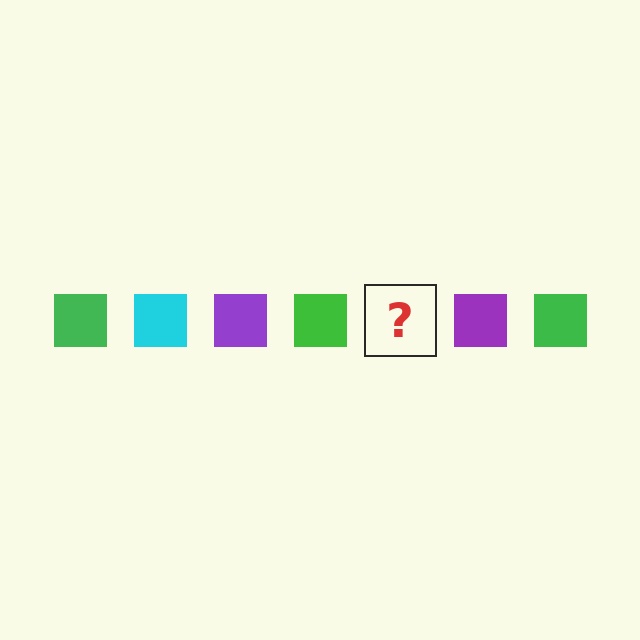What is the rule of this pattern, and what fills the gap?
The rule is that the pattern cycles through green, cyan, purple squares. The gap should be filled with a cyan square.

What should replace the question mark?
The question mark should be replaced with a cyan square.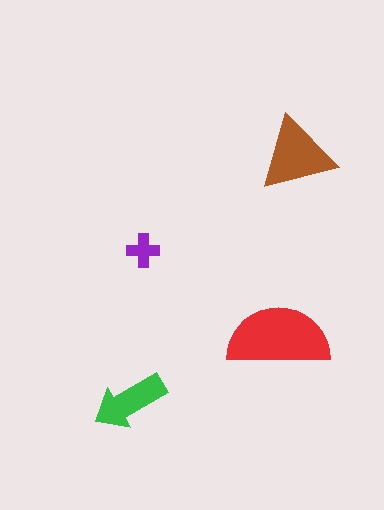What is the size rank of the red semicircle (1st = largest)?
1st.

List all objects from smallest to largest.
The purple cross, the green arrow, the brown triangle, the red semicircle.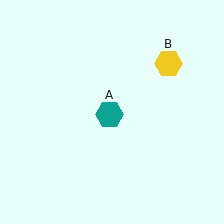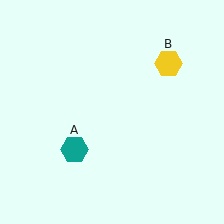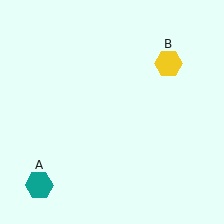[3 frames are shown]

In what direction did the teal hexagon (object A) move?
The teal hexagon (object A) moved down and to the left.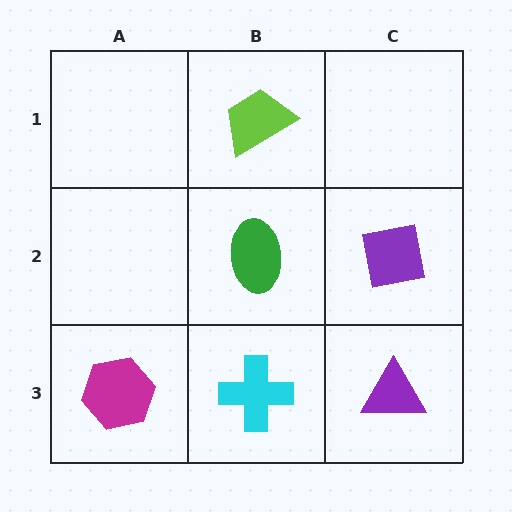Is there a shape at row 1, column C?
No, that cell is empty.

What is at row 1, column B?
A lime trapezoid.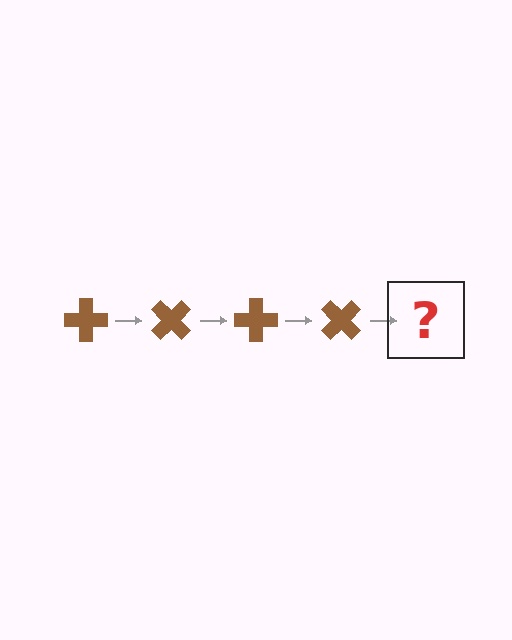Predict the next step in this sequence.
The next step is a brown cross rotated 180 degrees.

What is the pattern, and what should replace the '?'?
The pattern is that the cross rotates 45 degrees each step. The '?' should be a brown cross rotated 180 degrees.